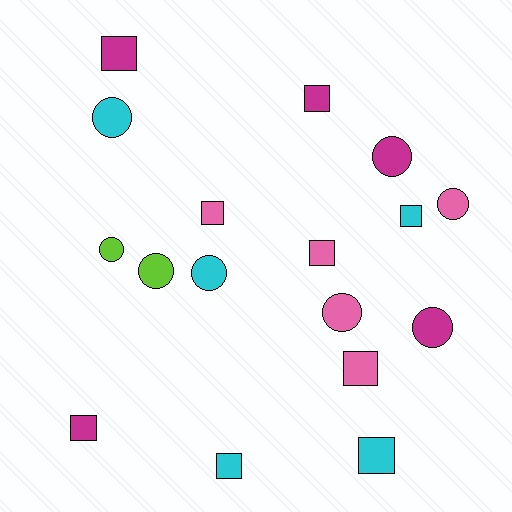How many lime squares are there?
There are no lime squares.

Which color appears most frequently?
Cyan, with 5 objects.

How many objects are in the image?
There are 17 objects.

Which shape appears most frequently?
Square, with 9 objects.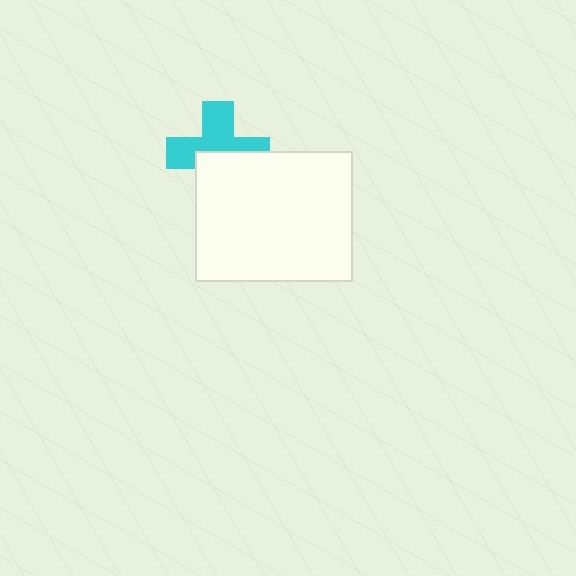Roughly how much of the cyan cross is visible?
About half of it is visible (roughly 56%).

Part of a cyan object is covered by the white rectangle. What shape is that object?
It is a cross.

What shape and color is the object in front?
The object in front is a white rectangle.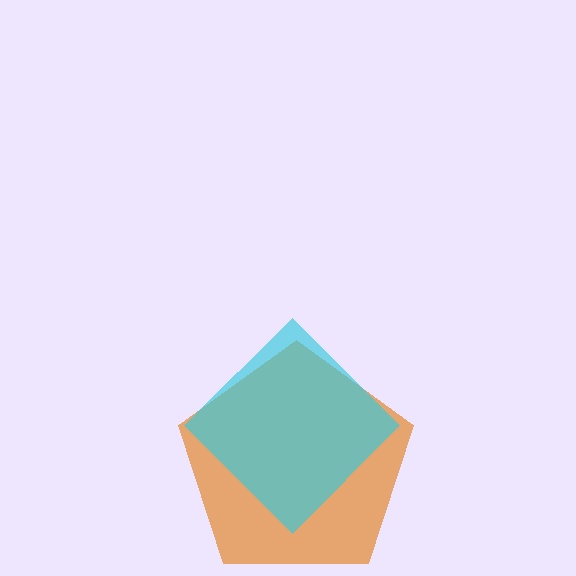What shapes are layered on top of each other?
The layered shapes are: an orange pentagon, a cyan diamond.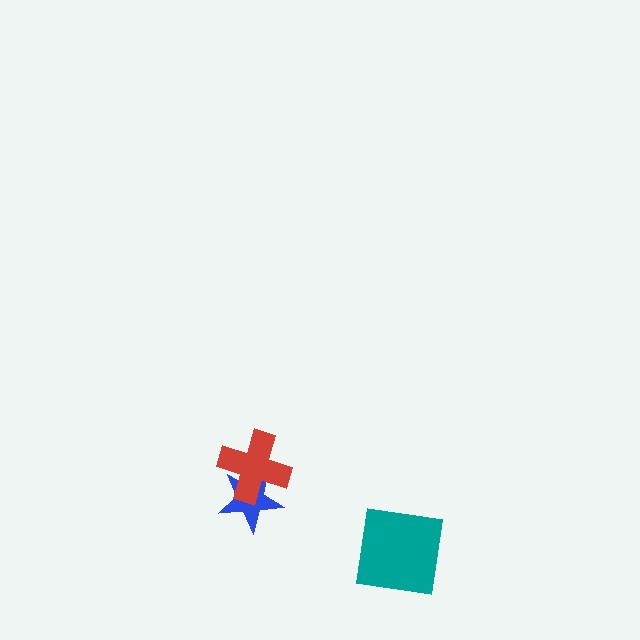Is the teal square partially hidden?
No, no other shape covers it.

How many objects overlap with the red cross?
1 object overlaps with the red cross.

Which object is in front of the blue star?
The red cross is in front of the blue star.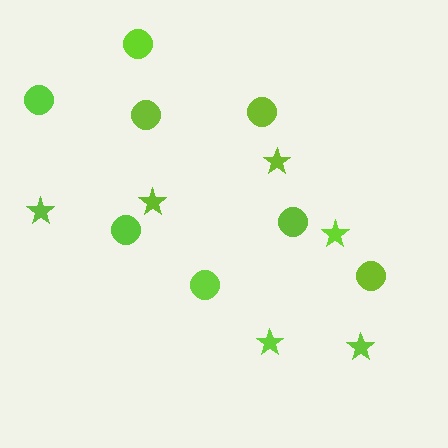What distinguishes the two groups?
There are 2 groups: one group of circles (8) and one group of stars (6).